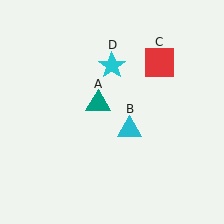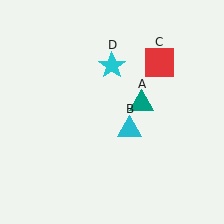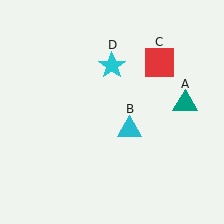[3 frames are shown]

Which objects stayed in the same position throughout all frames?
Cyan triangle (object B) and red square (object C) and cyan star (object D) remained stationary.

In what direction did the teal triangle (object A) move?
The teal triangle (object A) moved right.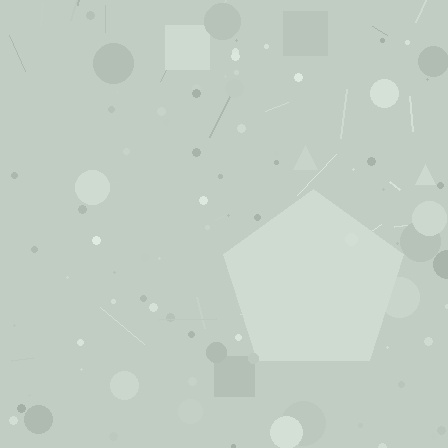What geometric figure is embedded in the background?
A pentagon is embedded in the background.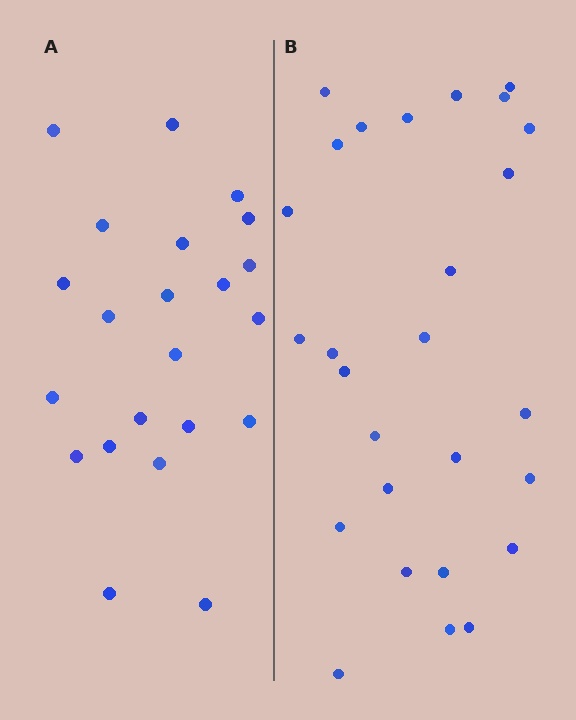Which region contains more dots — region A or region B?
Region B (the right region) has more dots.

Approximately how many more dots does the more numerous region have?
Region B has about 5 more dots than region A.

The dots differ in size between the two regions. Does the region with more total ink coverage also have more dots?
No. Region A has more total ink coverage because its dots are larger, but region B actually contains more individual dots. Total area can be misleading — the number of items is what matters here.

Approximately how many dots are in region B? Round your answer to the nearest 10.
About 30 dots. (The exact count is 27, which rounds to 30.)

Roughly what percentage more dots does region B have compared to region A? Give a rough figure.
About 25% more.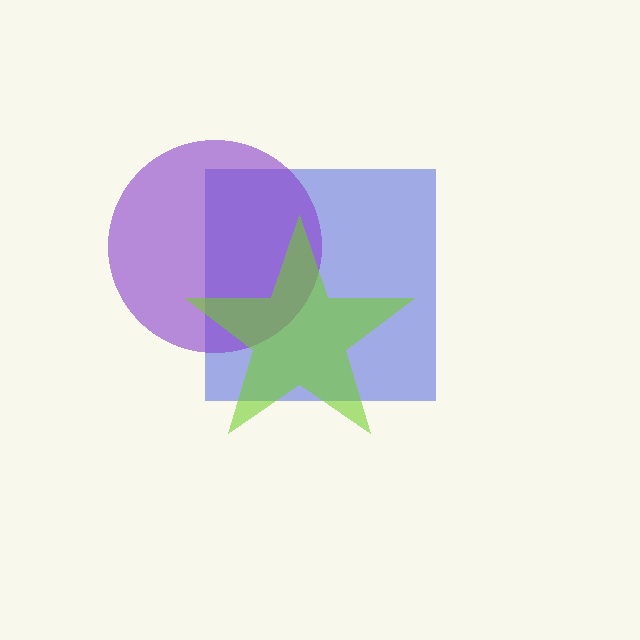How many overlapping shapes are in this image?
There are 3 overlapping shapes in the image.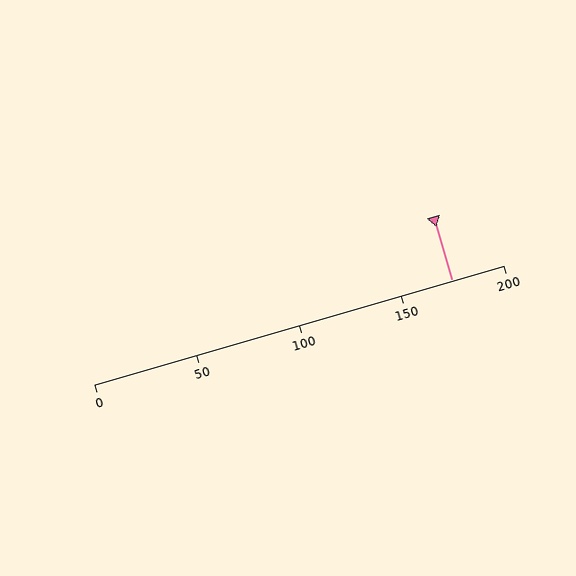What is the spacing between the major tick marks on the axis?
The major ticks are spaced 50 apart.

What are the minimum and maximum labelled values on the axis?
The axis runs from 0 to 200.